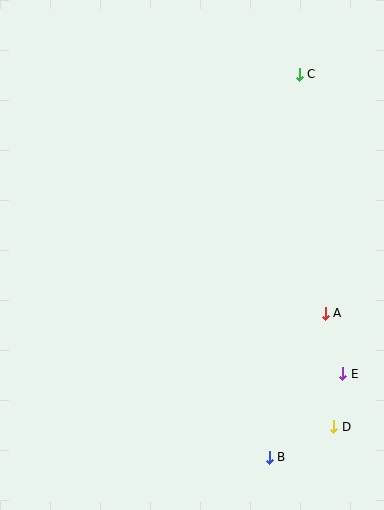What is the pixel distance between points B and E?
The distance between B and E is 111 pixels.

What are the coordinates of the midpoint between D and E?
The midpoint between D and E is at (338, 400).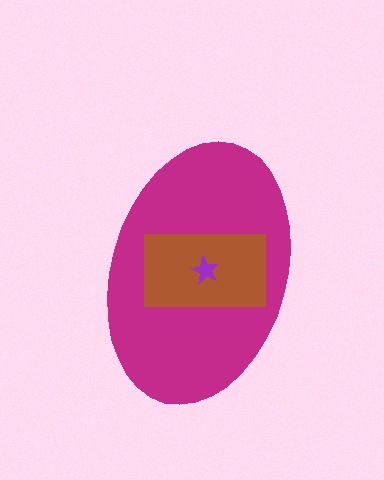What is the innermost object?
The purple star.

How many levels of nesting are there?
3.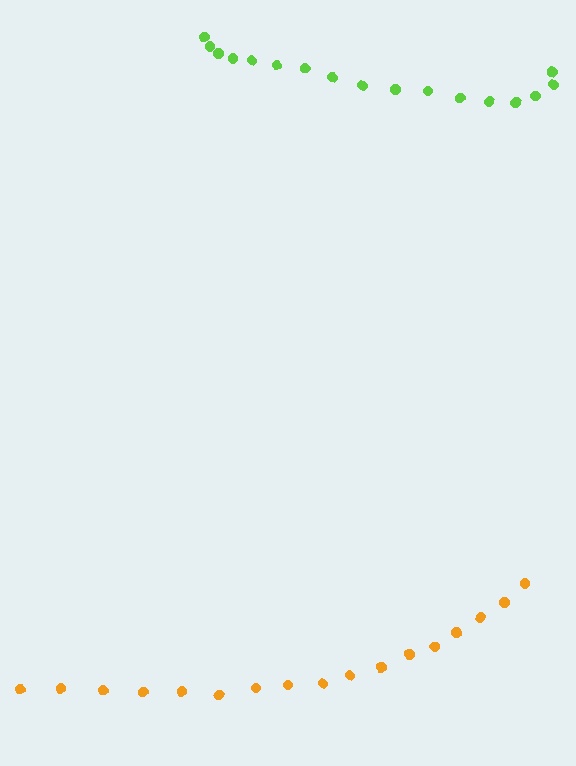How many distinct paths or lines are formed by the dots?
There are 2 distinct paths.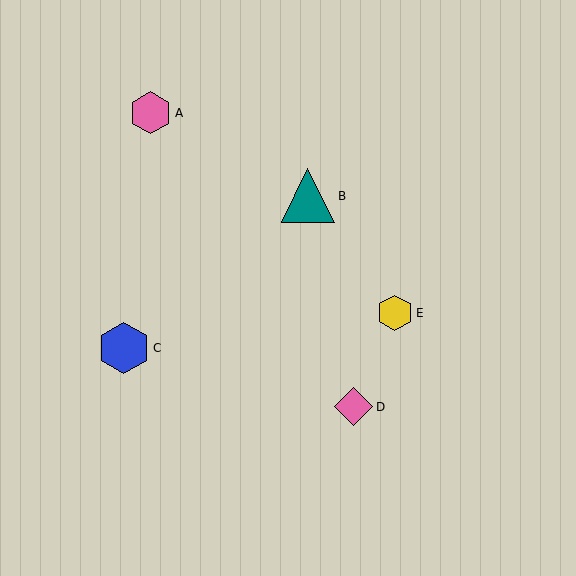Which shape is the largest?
The teal triangle (labeled B) is the largest.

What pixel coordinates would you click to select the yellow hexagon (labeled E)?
Click at (395, 313) to select the yellow hexagon E.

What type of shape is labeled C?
Shape C is a blue hexagon.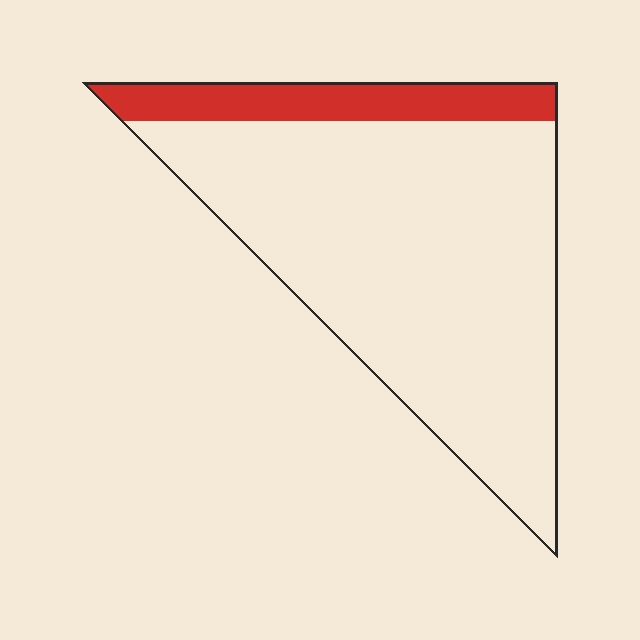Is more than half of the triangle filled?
No.